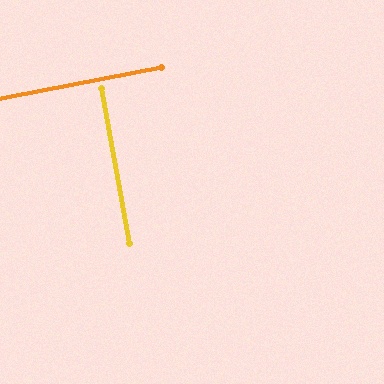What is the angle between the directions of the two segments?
Approximately 89 degrees.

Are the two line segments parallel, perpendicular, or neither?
Perpendicular — they meet at approximately 89°.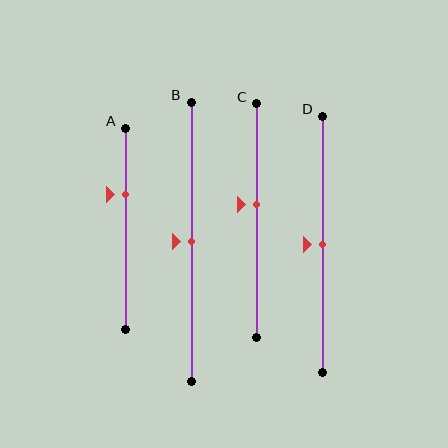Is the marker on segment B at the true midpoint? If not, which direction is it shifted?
Yes, the marker on segment B is at the true midpoint.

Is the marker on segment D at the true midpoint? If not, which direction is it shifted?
Yes, the marker on segment D is at the true midpoint.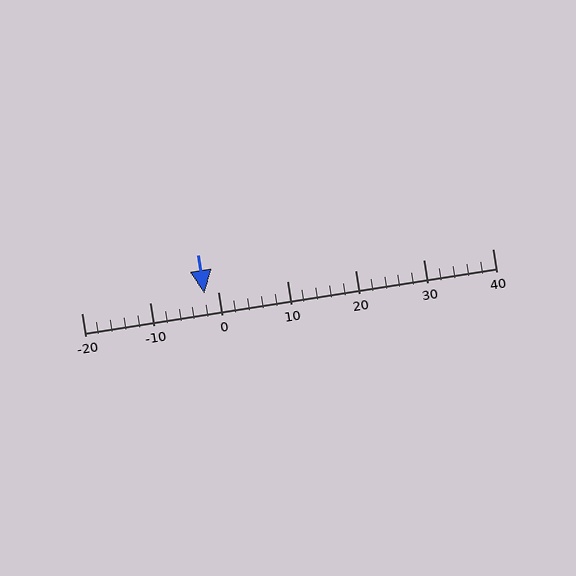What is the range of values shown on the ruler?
The ruler shows values from -20 to 40.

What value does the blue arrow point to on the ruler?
The blue arrow points to approximately -2.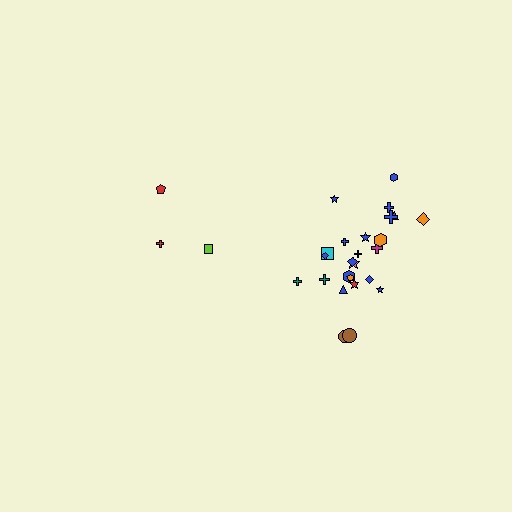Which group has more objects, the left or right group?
The right group.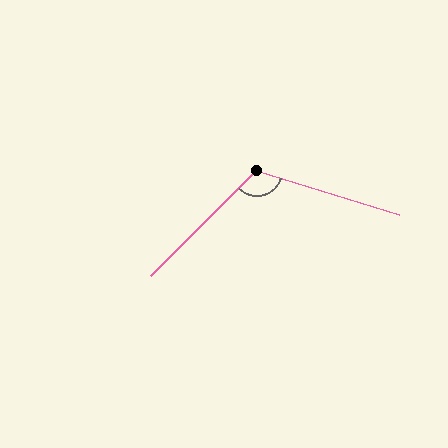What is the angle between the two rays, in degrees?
Approximately 118 degrees.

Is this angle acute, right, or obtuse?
It is obtuse.